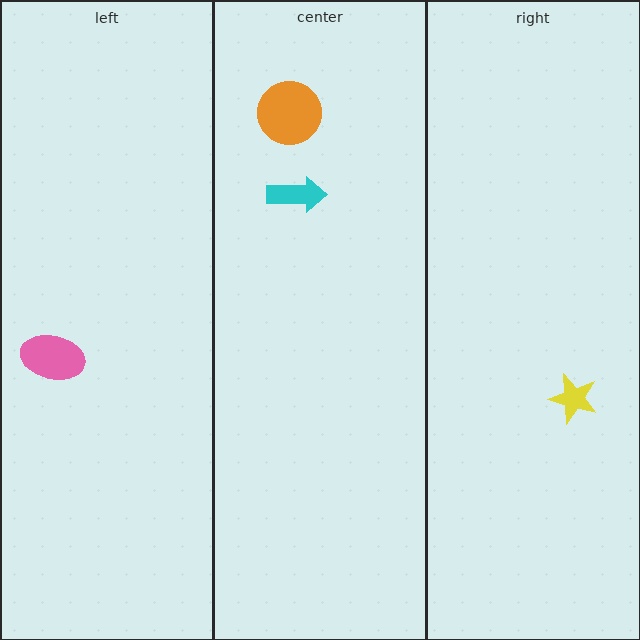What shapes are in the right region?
The yellow star.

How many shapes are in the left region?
1.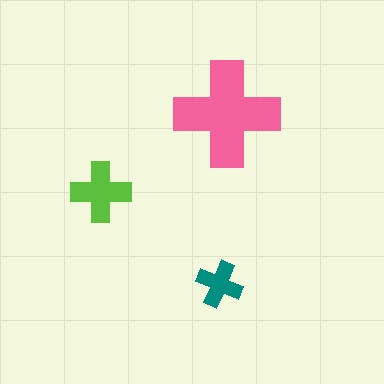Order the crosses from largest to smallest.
the pink one, the lime one, the teal one.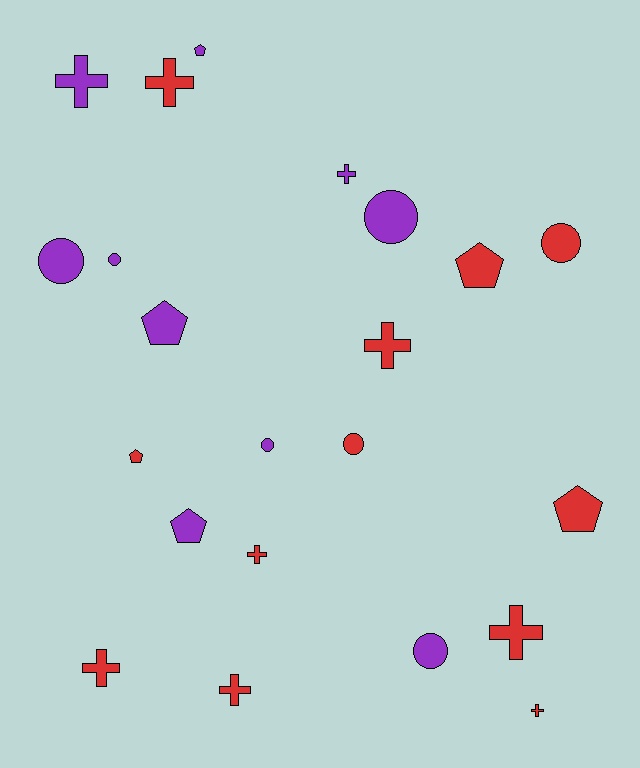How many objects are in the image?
There are 22 objects.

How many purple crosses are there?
There are 2 purple crosses.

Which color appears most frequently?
Red, with 12 objects.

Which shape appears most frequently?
Cross, with 9 objects.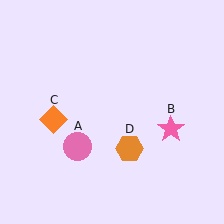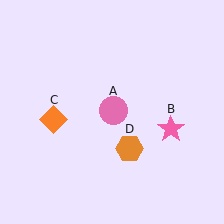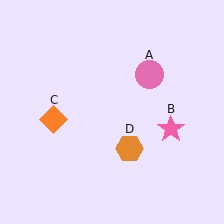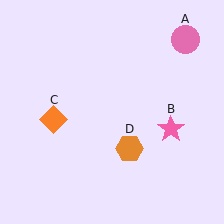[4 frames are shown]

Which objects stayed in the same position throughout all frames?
Pink star (object B) and orange diamond (object C) and orange hexagon (object D) remained stationary.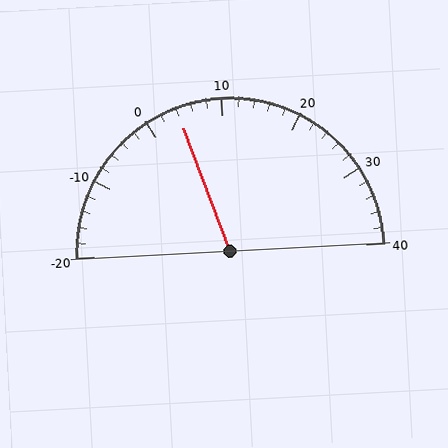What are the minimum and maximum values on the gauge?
The gauge ranges from -20 to 40.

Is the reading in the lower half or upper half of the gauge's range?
The reading is in the lower half of the range (-20 to 40).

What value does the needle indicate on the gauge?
The needle indicates approximately 4.